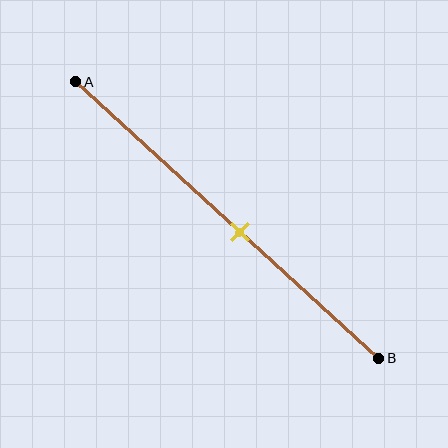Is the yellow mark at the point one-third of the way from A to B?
No, the mark is at about 55% from A, not at the 33% one-third point.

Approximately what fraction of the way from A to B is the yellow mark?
The yellow mark is approximately 55% of the way from A to B.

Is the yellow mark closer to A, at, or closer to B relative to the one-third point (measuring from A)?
The yellow mark is closer to point B than the one-third point of segment AB.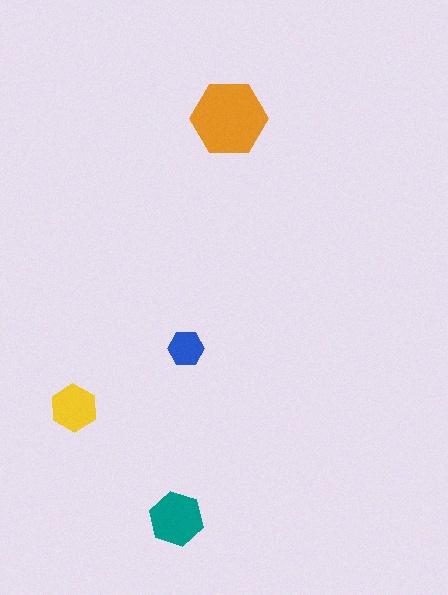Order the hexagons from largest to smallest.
the orange one, the teal one, the yellow one, the blue one.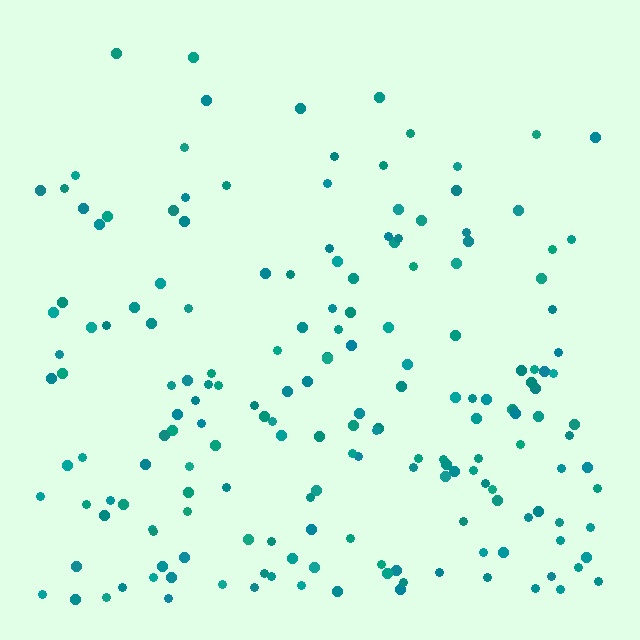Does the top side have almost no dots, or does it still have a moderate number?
Still a moderate number, just noticeably fewer than the bottom.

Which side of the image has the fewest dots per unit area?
The top.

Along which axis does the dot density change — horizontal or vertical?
Vertical.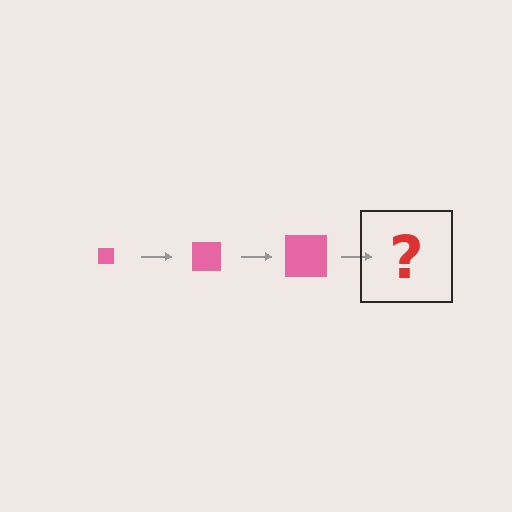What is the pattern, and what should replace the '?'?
The pattern is that the square gets progressively larger each step. The '?' should be a pink square, larger than the previous one.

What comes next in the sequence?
The next element should be a pink square, larger than the previous one.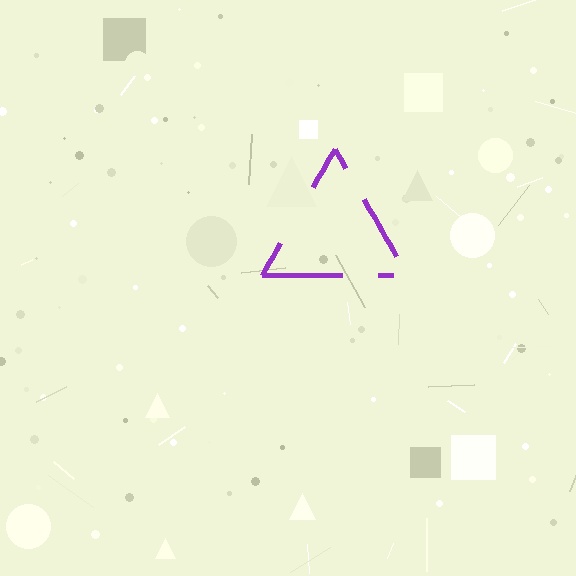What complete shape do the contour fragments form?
The contour fragments form a triangle.